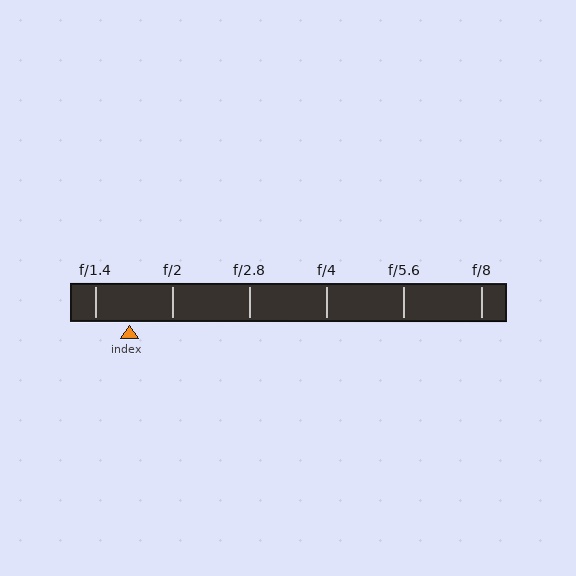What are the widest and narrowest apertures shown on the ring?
The widest aperture shown is f/1.4 and the narrowest is f/8.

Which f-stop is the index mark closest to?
The index mark is closest to f/1.4.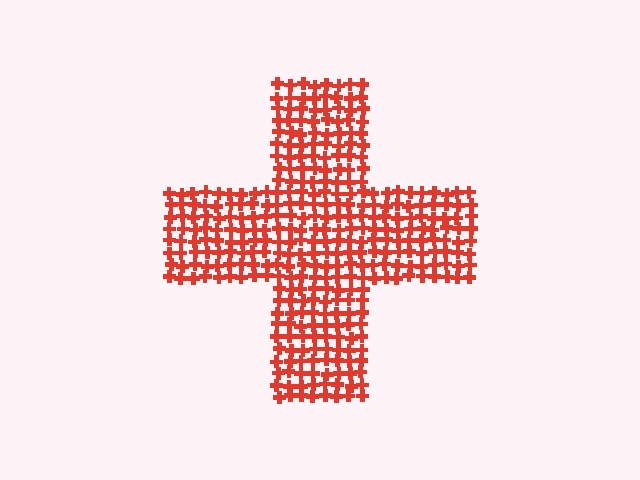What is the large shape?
The large shape is a cross.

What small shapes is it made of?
It is made of small crosses.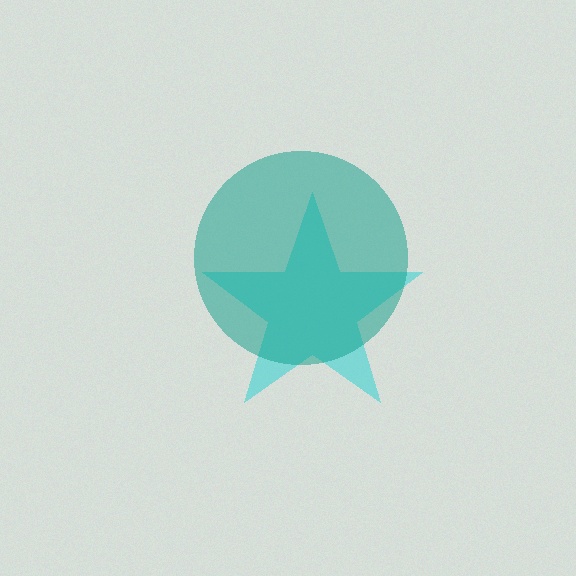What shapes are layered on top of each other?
The layered shapes are: a cyan star, a teal circle.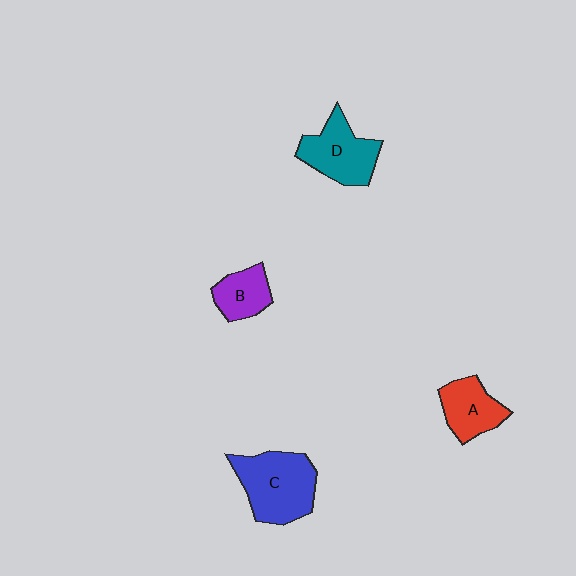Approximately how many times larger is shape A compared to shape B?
Approximately 1.2 times.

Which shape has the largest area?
Shape C (blue).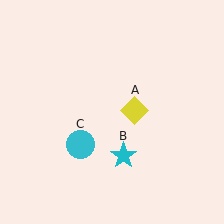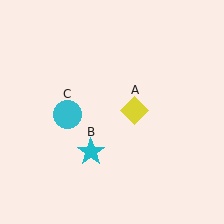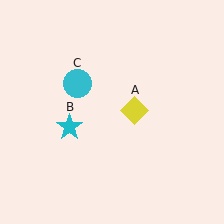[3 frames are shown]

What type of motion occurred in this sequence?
The cyan star (object B), cyan circle (object C) rotated clockwise around the center of the scene.